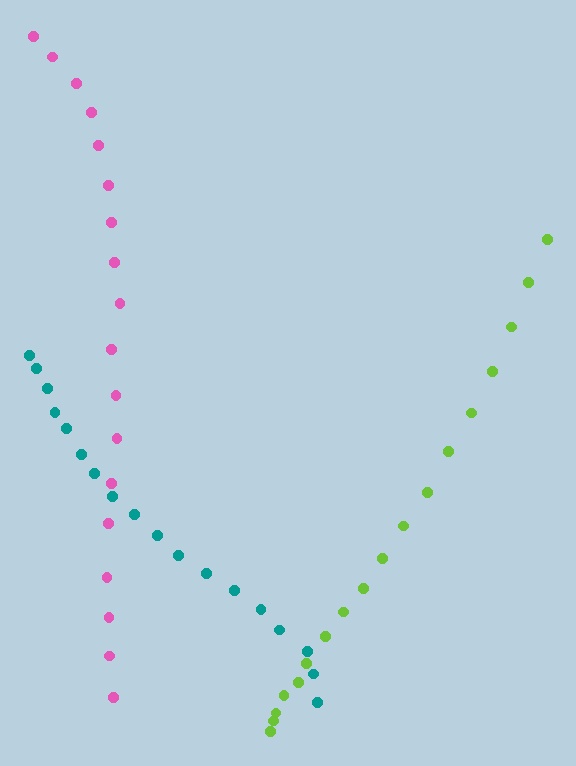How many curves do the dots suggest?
There are 3 distinct paths.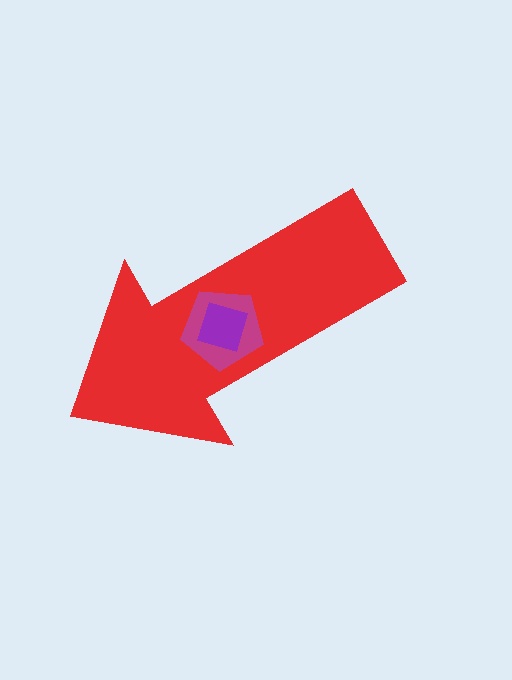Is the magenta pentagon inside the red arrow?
Yes.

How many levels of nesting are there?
3.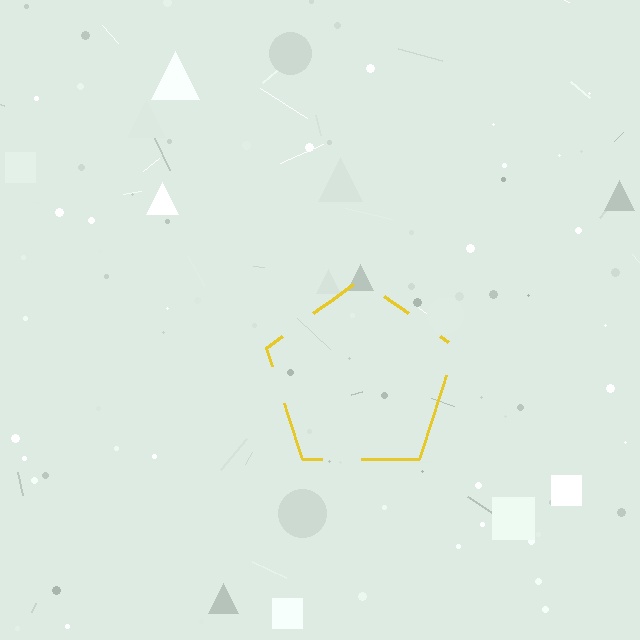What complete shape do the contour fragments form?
The contour fragments form a pentagon.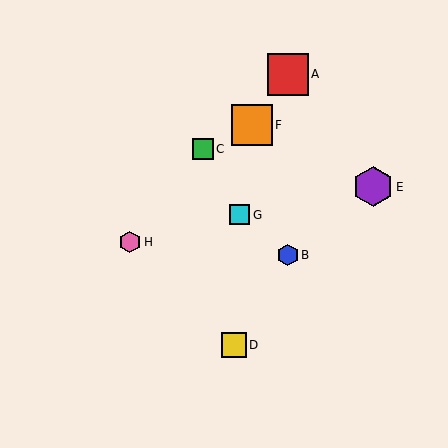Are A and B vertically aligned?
Yes, both are at x≈288.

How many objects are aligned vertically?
2 objects (A, B) are aligned vertically.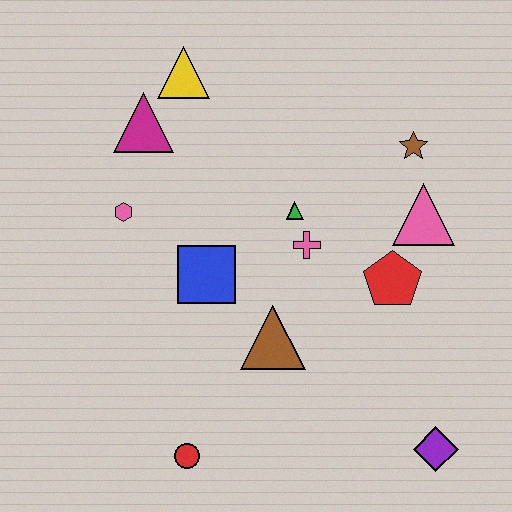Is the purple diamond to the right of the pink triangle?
Yes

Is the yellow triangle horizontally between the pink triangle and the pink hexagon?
Yes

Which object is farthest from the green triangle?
The purple diamond is farthest from the green triangle.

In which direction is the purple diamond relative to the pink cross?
The purple diamond is below the pink cross.